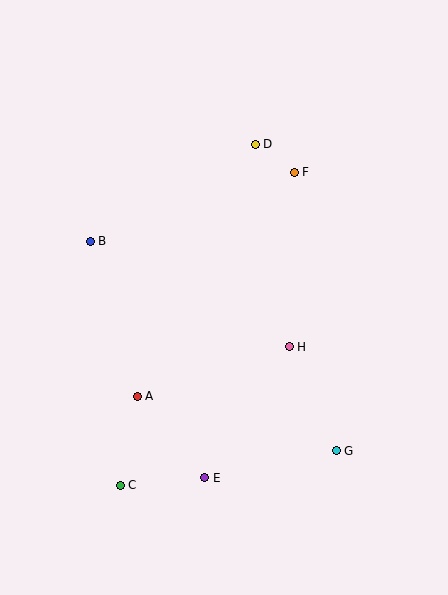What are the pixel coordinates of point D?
Point D is at (255, 144).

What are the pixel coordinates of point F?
Point F is at (294, 172).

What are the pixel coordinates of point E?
Point E is at (205, 478).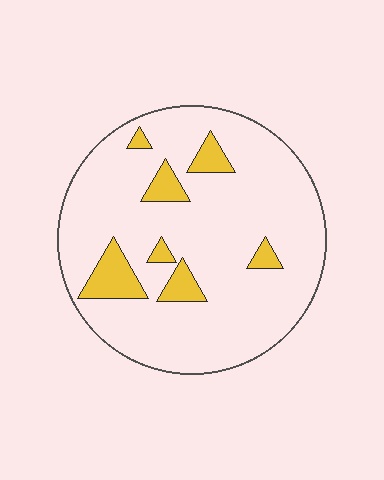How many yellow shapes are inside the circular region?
7.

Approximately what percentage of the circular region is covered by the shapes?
Approximately 10%.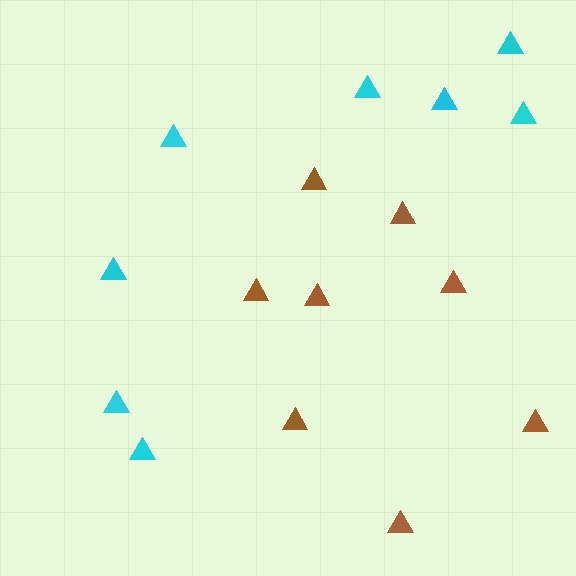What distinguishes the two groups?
There are 2 groups: one group of cyan triangles (8) and one group of brown triangles (8).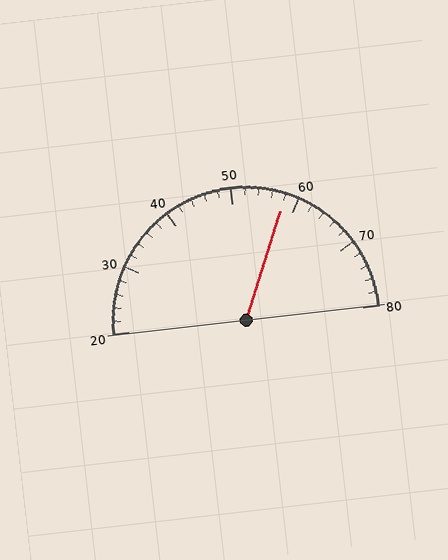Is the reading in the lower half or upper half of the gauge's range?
The reading is in the upper half of the range (20 to 80).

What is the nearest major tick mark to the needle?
The nearest major tick mark is 60.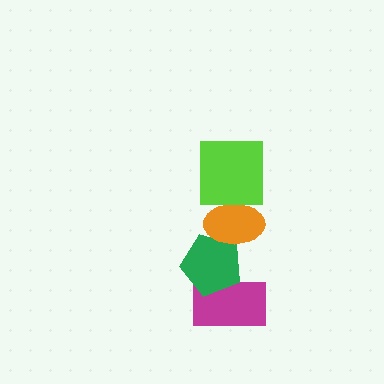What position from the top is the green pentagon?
The green pentagon is 3rd from the top.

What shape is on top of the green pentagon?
The orange ellipse is on top of the green pentagon.